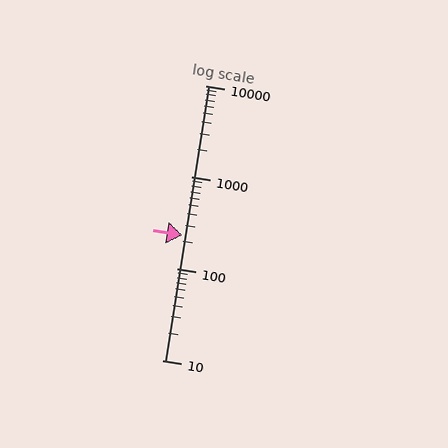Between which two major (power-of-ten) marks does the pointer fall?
The pointer is between 100 and 1000.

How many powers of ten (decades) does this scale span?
The scale spans 3 decades, from 10 to 10000.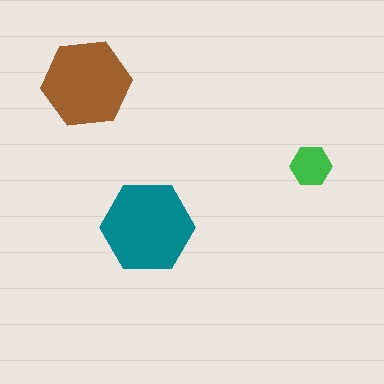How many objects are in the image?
There are 3 objects in the image.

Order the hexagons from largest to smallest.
the teal one, the brown one, the green one.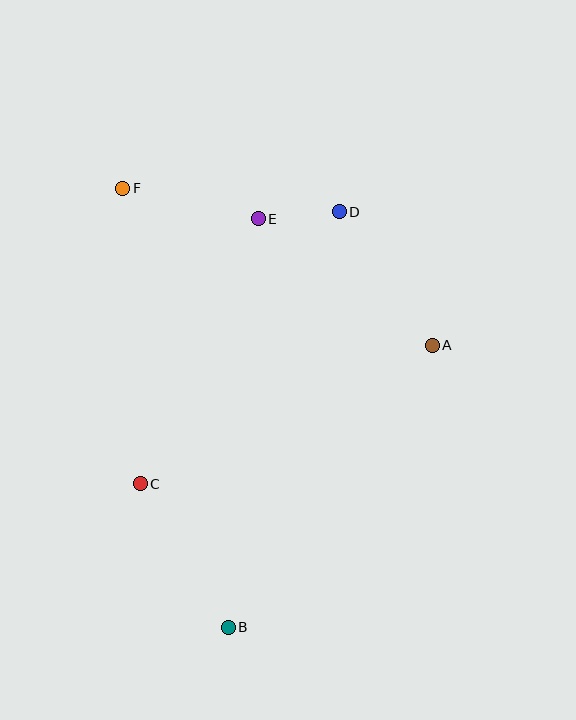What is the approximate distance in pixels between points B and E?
The distance between B and E is approximately 409 pixels.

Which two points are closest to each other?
Points D and E are closest to each other.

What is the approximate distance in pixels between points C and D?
The distance between C and D is approximately 337 pixels.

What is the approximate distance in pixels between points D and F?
The distance between D and F is approximately 218 pixels.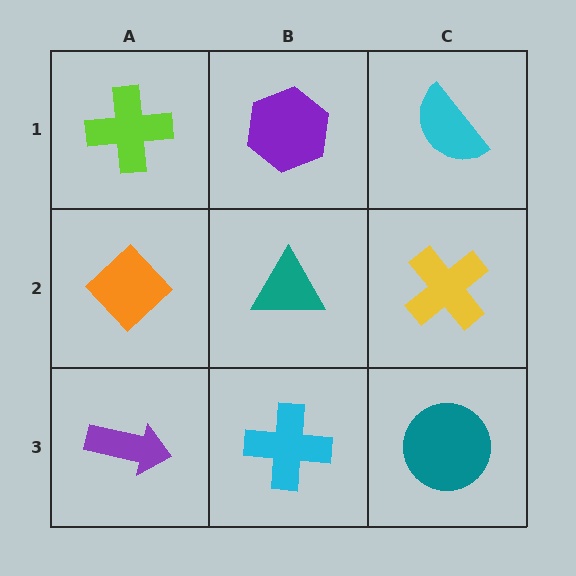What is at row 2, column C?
A yellow cross.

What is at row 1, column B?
A purple hexagon.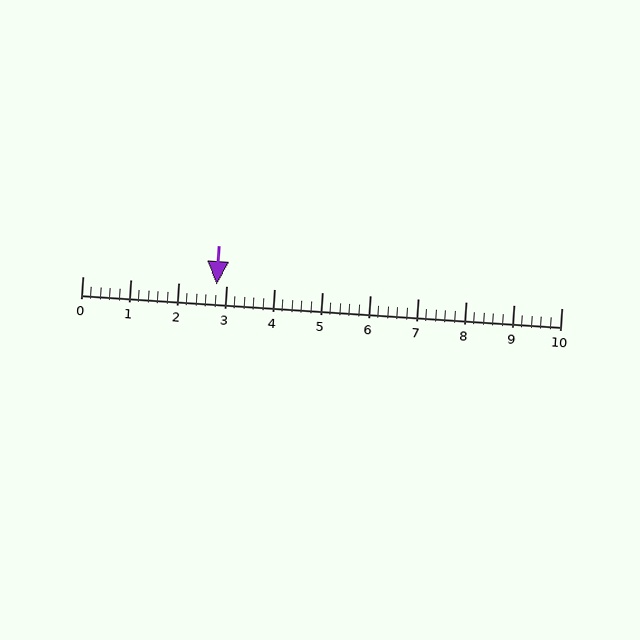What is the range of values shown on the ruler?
The ruler shows values from 0 to 10.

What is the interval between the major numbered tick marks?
The major tick marks are spaced 1 units apart.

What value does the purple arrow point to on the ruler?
The purple arrow points to approximately 2.8.